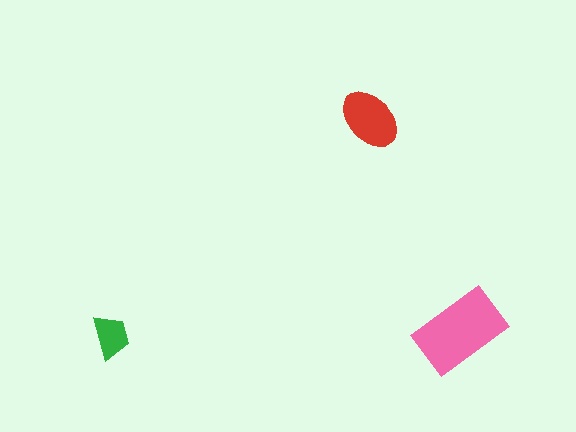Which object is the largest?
The pink rectangle.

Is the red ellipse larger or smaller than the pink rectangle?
Smaller.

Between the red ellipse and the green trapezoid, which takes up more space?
The red ellipse.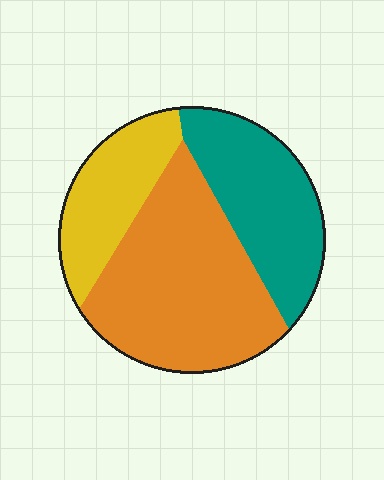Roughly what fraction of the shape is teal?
Teal takes up between a quarter and a half of the shape.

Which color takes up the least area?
Yellow, at roughly 20%.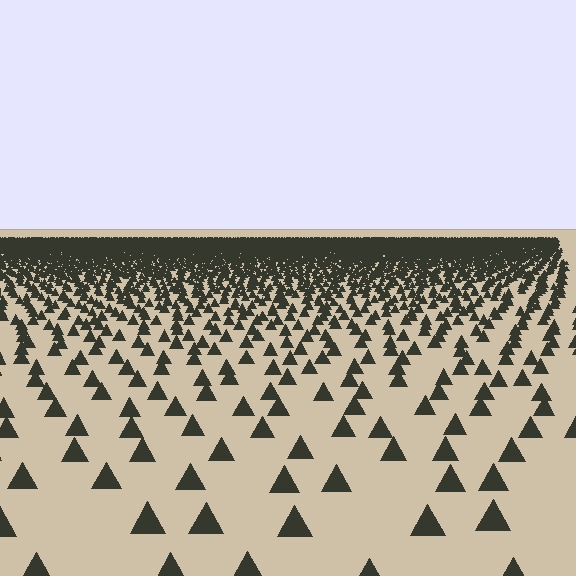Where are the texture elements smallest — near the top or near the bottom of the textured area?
Near the top.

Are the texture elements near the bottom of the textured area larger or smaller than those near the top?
Larger. Near the bottom, elements are closer to the viewer and appear at a bigger on-screen size.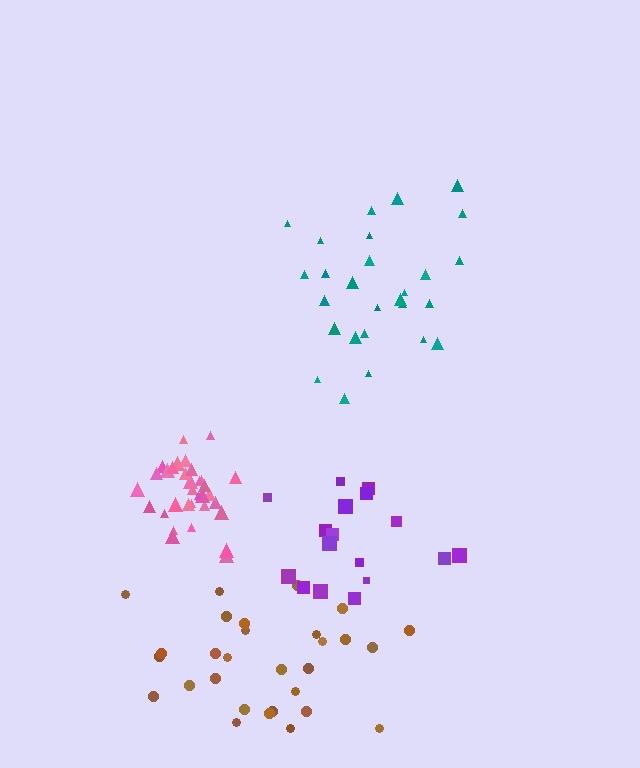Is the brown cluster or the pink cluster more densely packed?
Pink.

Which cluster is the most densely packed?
Pink.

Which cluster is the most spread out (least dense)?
Brown.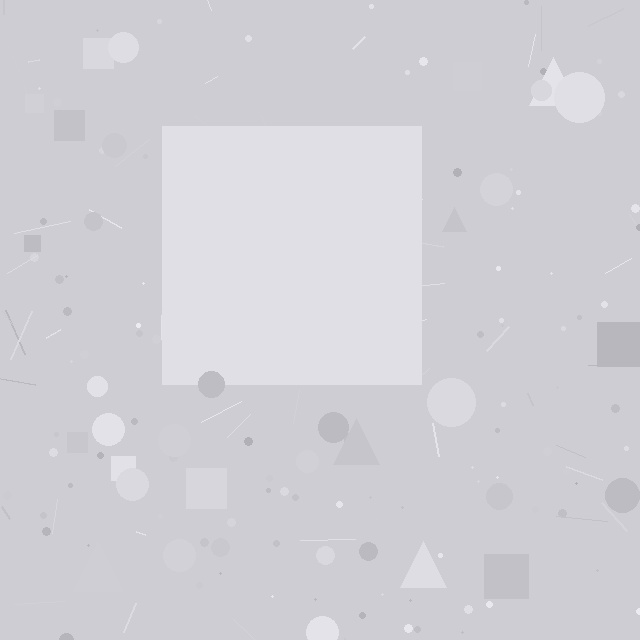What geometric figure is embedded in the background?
A square is embedded in the background.